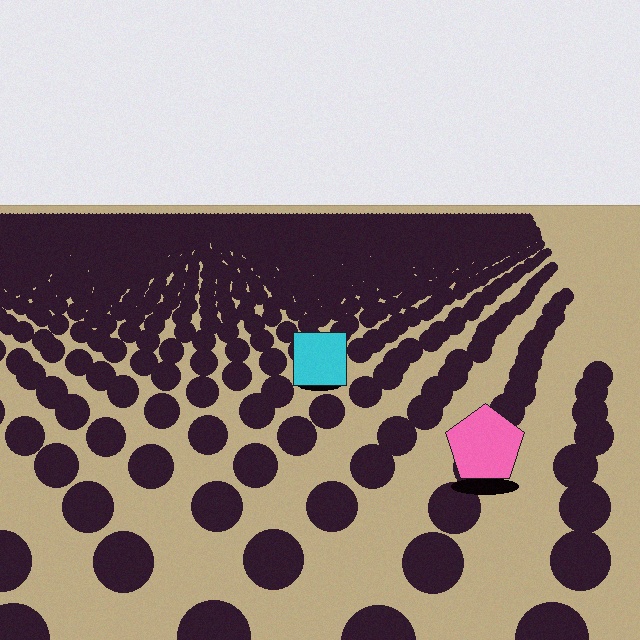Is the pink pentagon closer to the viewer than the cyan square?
Yes. The pink pentagon is closer — you can tell from the texture gradient: the ground texture is coarser near it.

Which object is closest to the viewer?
The pink pentagon is closest. The texture marks near it are larger and more spread out.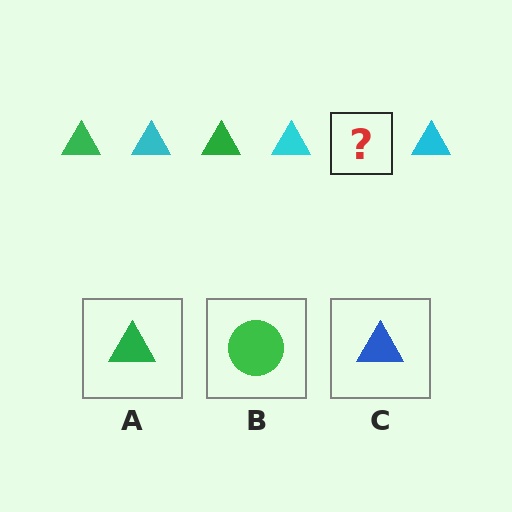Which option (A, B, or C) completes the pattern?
A.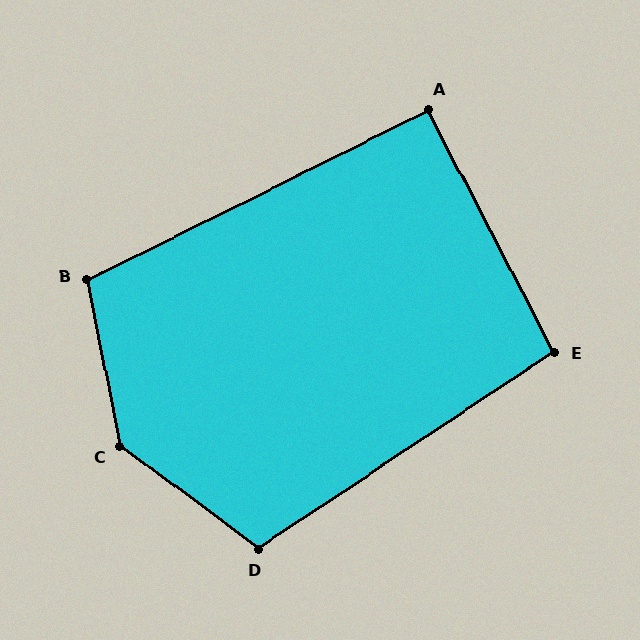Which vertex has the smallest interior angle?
A, at approximately 91 degrees.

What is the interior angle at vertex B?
Approximately 105 degrees (obtuse).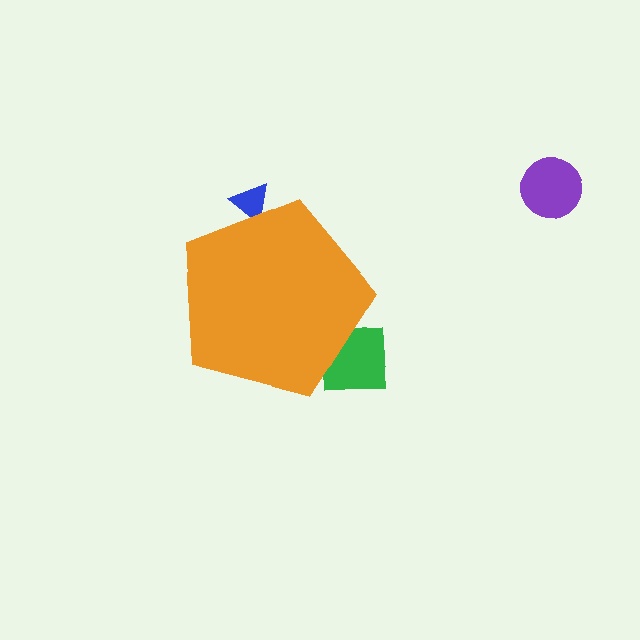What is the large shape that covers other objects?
An orange pentagon.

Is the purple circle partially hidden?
No, the purple circle is fully visible.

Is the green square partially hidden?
Yes, the green square is partially hidden behind the orange pentagon.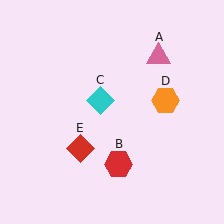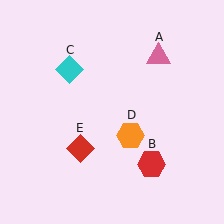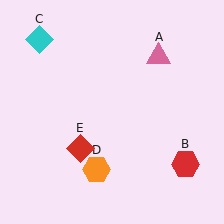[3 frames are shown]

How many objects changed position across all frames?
3 objects changed position: red hexagon (object B), cyan diamond (object C), orange hexagon (object D).